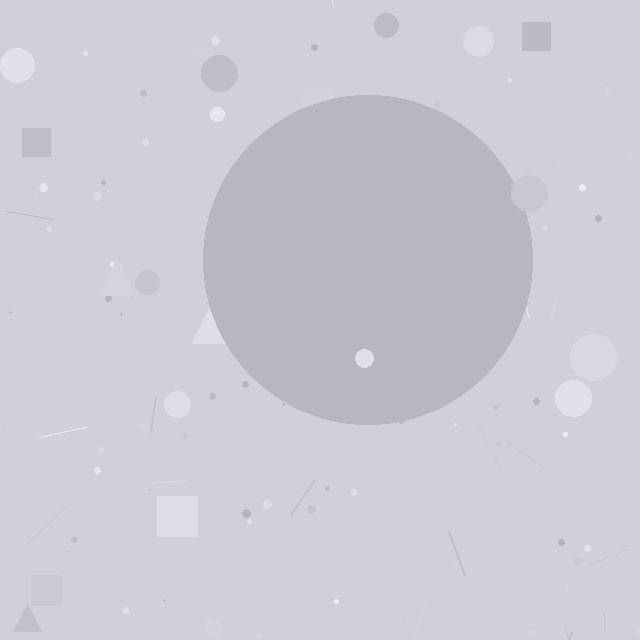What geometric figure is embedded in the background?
A circle is embedded in the background.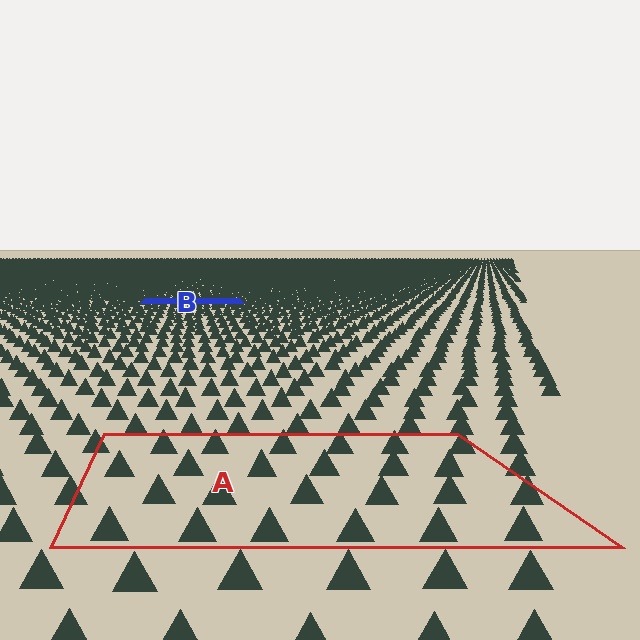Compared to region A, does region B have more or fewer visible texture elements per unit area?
Region B has more texture elements per unit area — they are packed more densely because it is farther away.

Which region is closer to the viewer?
Region A is closer. The texture elements there are larger and more spread out.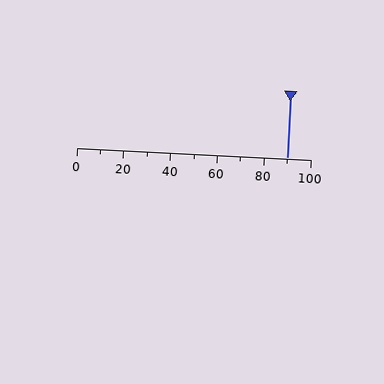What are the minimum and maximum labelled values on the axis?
The axis runs from 0 to 100.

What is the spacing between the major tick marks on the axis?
The major ticks are spaced 20 apart.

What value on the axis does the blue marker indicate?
The marker indicates approximately 90.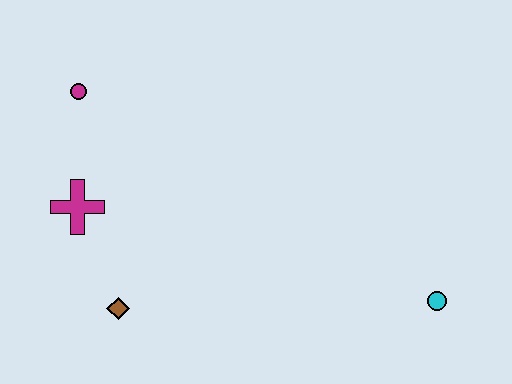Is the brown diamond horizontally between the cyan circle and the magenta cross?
Yes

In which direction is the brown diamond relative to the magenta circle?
The brown diamond is below the magenta circle.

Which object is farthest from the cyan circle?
The magenta circle is farthest from the cyan circle.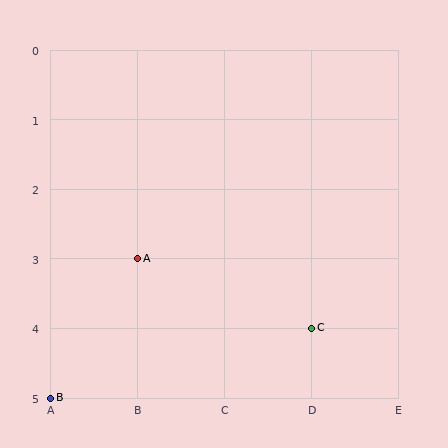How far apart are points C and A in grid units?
Points C and A are 2 columns and 1 row apart (about 2.2 grid units diagonally).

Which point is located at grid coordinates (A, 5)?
Point B is at (A, 5).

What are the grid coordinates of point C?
Point C is at grid coordinates (D, 4).